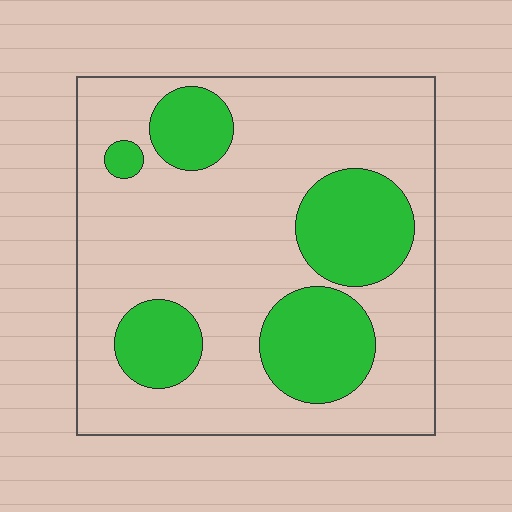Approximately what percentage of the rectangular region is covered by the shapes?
Approximately 25%.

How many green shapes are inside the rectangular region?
5.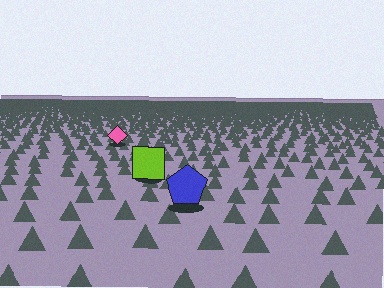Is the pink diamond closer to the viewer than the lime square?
No. The lime square is closer — you can tell from the texture gradient: the ground texture is coarser near it.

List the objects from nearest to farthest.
From nearest to farthest: the blue pentagon, the lime square, the pink diamond.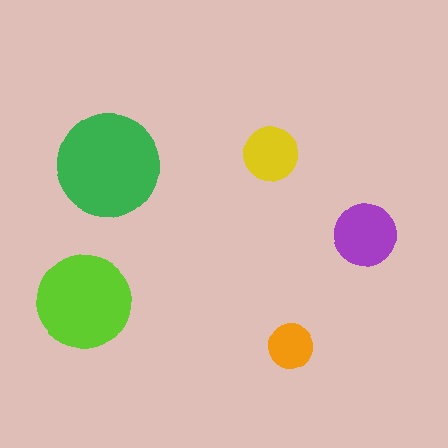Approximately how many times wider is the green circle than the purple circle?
About 1.5 times wider.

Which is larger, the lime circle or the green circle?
The green one.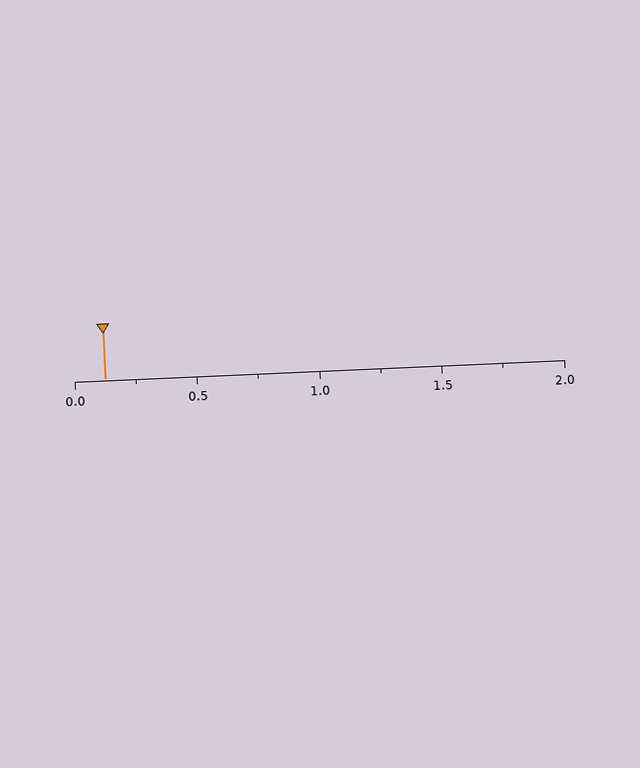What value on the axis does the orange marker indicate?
The marker indicates approximately 0.12.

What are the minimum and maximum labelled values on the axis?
The axis runs from 0.0 to 2.0.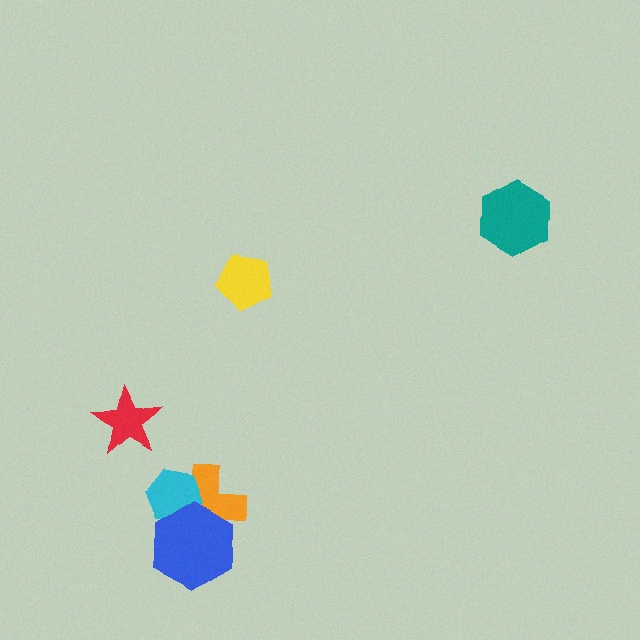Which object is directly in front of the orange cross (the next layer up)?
The cyan hexagon is directly in front of the orange cross.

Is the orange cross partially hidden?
Yes, it is partially covered by another shape.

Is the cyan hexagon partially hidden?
Yes, it is partially covered by another shape.